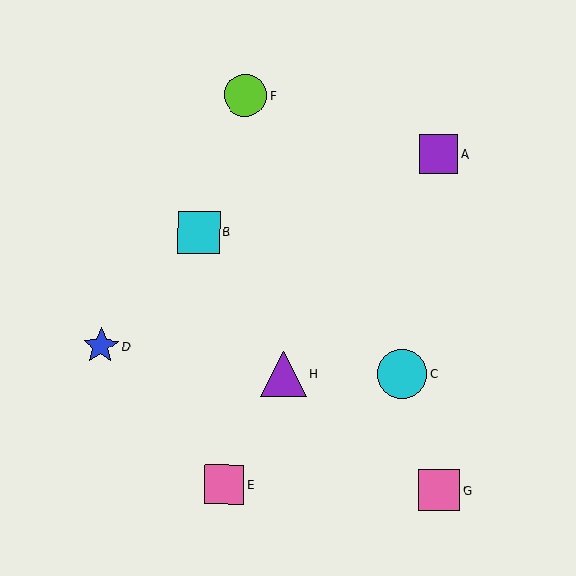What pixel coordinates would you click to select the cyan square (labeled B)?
Click at (199, 233) to select the cyan square B.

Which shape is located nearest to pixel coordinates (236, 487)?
The pink square (labeled E) at (224, 484) is nearest to that location.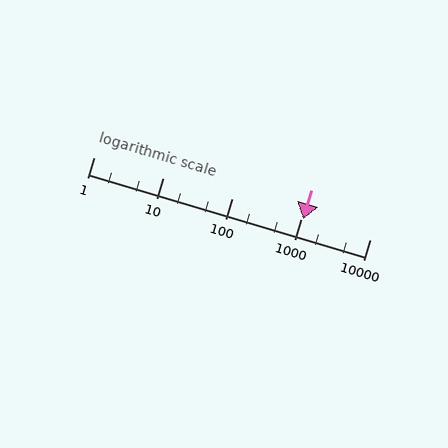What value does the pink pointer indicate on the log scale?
The pointer indicates approximately 1100.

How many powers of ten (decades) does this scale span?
The scale spans 4 decades, from 1 to 10000.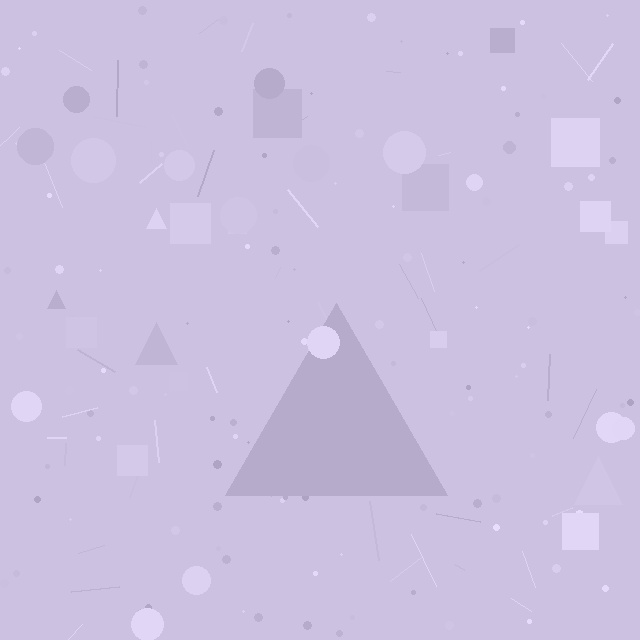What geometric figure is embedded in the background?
A triangle is embedded in the background.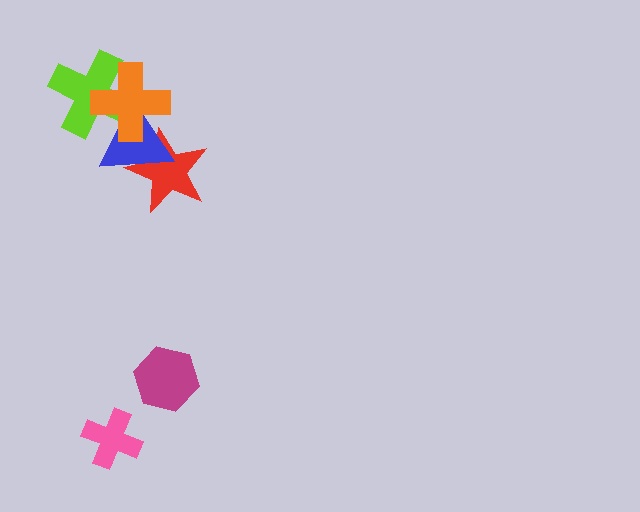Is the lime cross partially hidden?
Yes, it is partially covered by another shape.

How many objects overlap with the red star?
1 object overlaps with the red star.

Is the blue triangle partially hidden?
Yes, it is partially covered by another shape.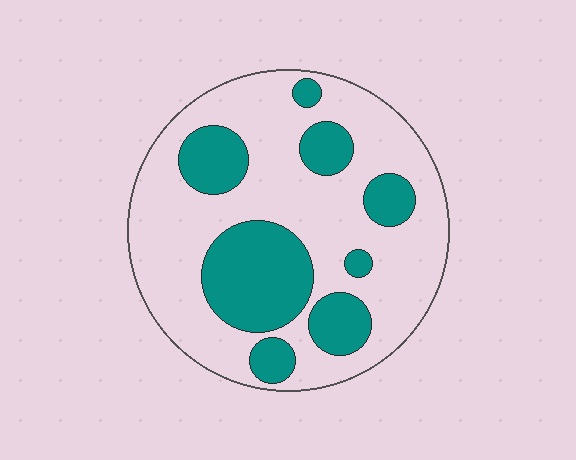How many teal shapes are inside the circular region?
8.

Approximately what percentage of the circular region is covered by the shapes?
Approximately 30%.